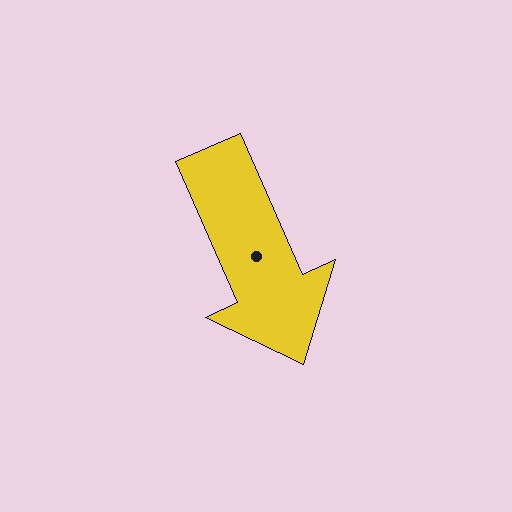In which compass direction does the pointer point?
Southeast.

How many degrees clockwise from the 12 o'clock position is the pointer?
Approximately 156 degrees.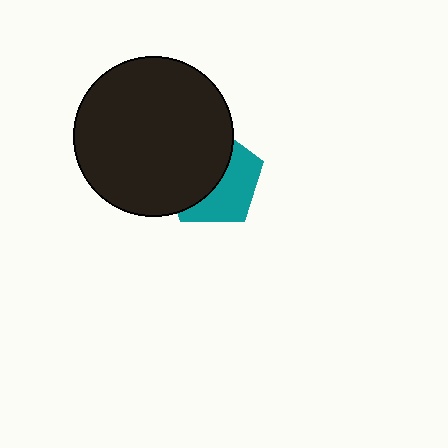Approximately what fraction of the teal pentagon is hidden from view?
Roughly 55% of the teal pentagon is hidden behind the black circle.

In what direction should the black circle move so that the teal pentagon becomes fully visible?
The black circle should move left. That is the shortest direction to clear the overlap and leave the teal pentagon fully visible.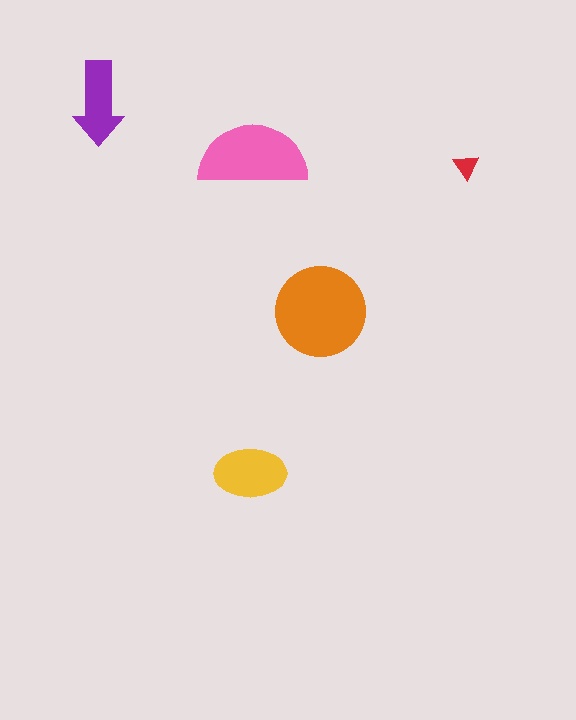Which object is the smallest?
The red triangle.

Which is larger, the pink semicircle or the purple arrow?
The pink semicircle.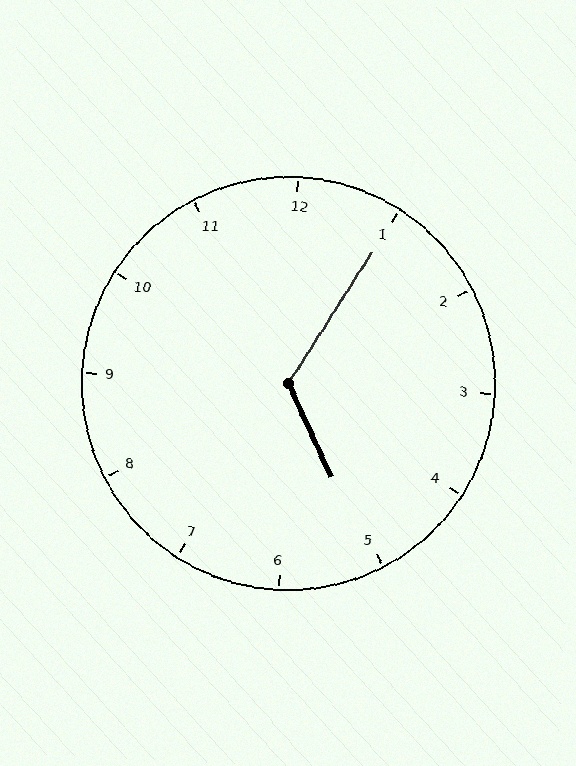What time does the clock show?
5:05.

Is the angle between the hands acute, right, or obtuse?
It is obtuse.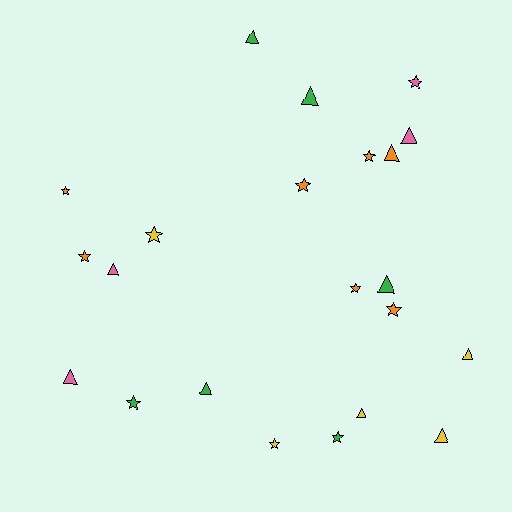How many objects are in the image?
There are 22 objects.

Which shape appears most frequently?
Star, with 11 objects.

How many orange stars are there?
There are 6 orange stars.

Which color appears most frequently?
Orange, with 7 objects.